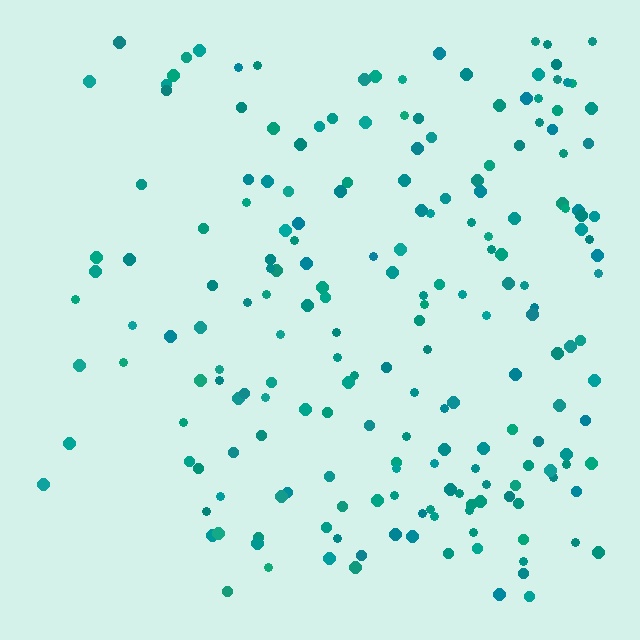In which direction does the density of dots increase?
From left to right, with the right side densest.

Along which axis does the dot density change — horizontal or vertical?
Horizontal.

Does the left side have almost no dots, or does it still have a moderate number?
Still a moderate number, just noticeably fewer than the right.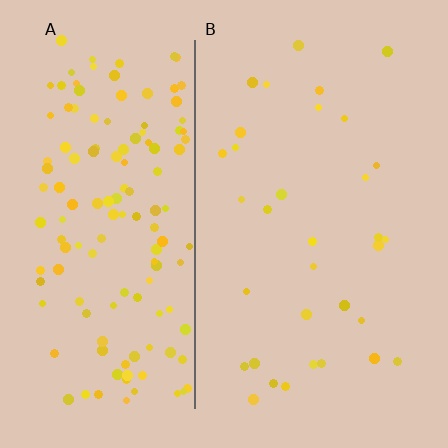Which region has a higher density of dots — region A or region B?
A (the left).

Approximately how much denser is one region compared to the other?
Approximately 4.3× — region A over region B.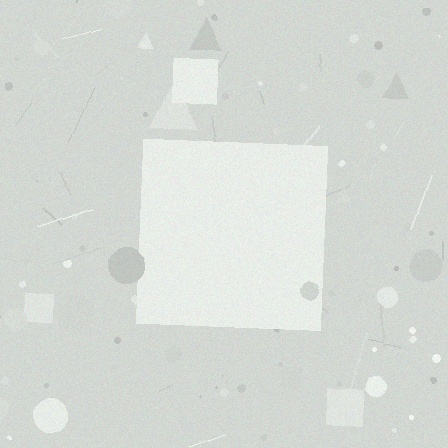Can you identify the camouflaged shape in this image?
The camouflaged shape is a square.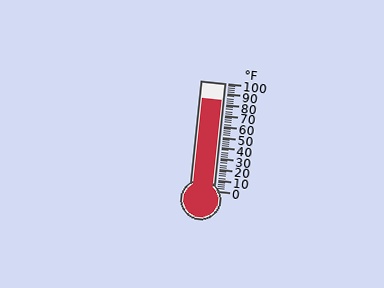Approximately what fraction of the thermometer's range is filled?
The thermometer is filled to approximately 85% of its range.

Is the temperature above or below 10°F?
The temperature is above 10°F.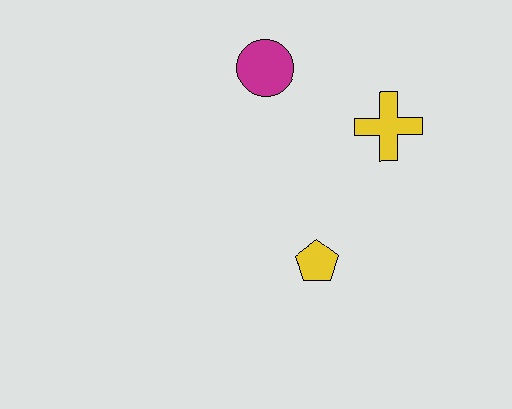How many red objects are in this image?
There are no red objects.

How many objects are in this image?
There are 3 objects.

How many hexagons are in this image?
There are no hexagons.